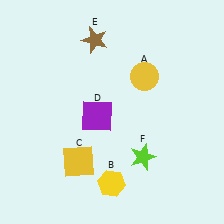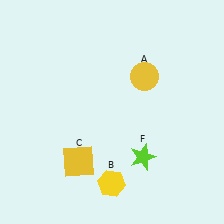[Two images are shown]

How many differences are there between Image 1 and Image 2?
There are 2 differences between the two images.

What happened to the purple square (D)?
The purple square (D) was removed in Image 2. It was in the bottom-left area of Image 1.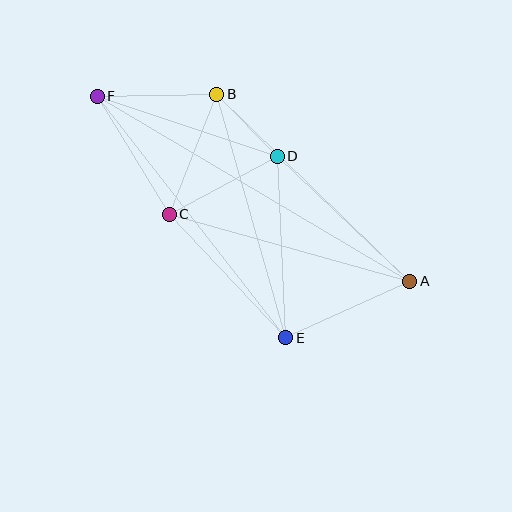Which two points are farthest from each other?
Points A and F are farthest from each other.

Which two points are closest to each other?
Points B and D are closest to each other.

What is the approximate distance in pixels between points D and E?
The distance between D and E is approximately 181 pixels.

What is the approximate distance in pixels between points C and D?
The distance between C and D is approximately 122 pixels.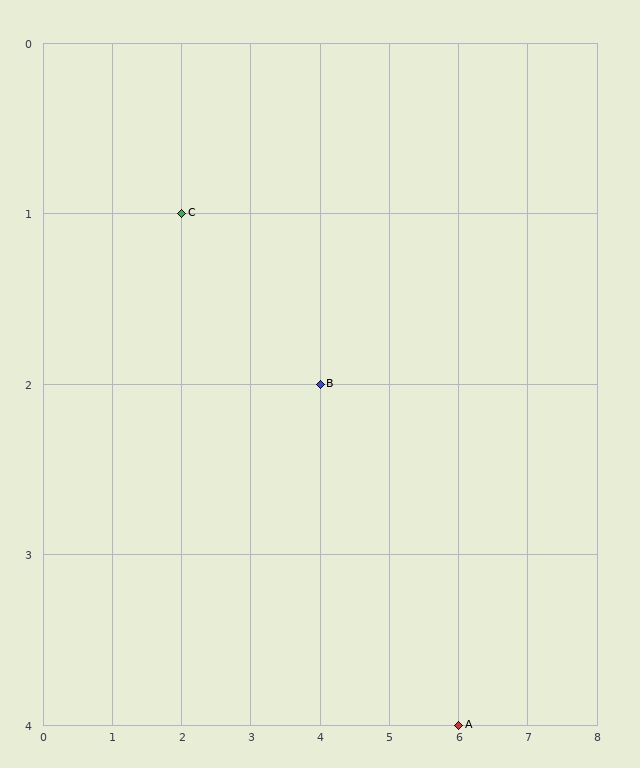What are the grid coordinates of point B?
Point B is at grid coordinates (4, 2).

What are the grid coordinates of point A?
Point A is at grid coordinates (6, 4).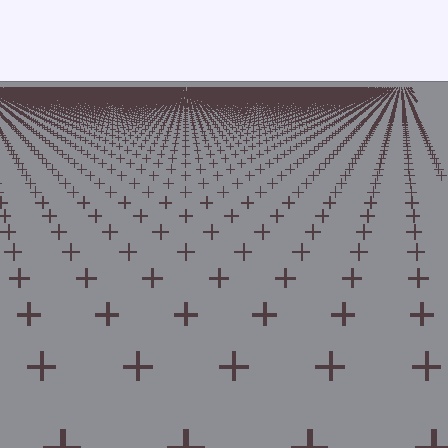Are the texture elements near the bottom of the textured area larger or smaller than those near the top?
Larger. Near the bottom, elements are closer to the viewer and appear at a bigger on-screen size.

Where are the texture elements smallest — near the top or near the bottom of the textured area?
Near the top.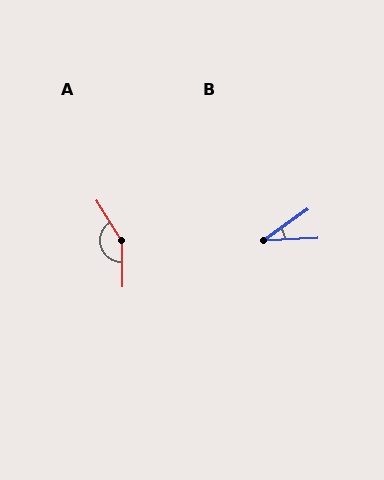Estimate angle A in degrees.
Approximately 150 degrees.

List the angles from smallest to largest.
B (33°), A (150°).